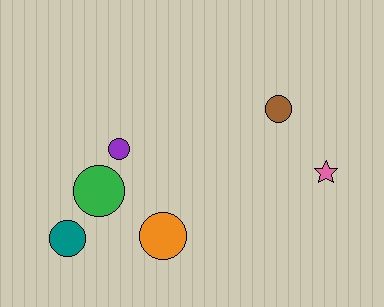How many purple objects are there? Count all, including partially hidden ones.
There is 1 purple object.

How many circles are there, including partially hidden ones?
There are 5 circles.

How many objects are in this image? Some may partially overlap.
There are 6 objects.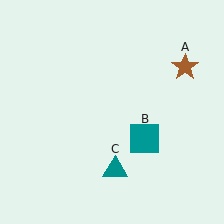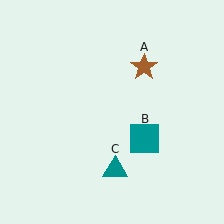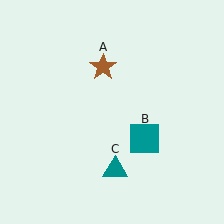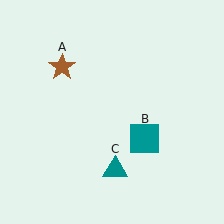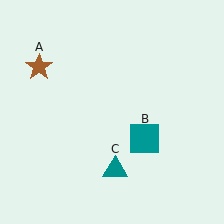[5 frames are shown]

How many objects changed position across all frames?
1 object changed position: brown star (object A).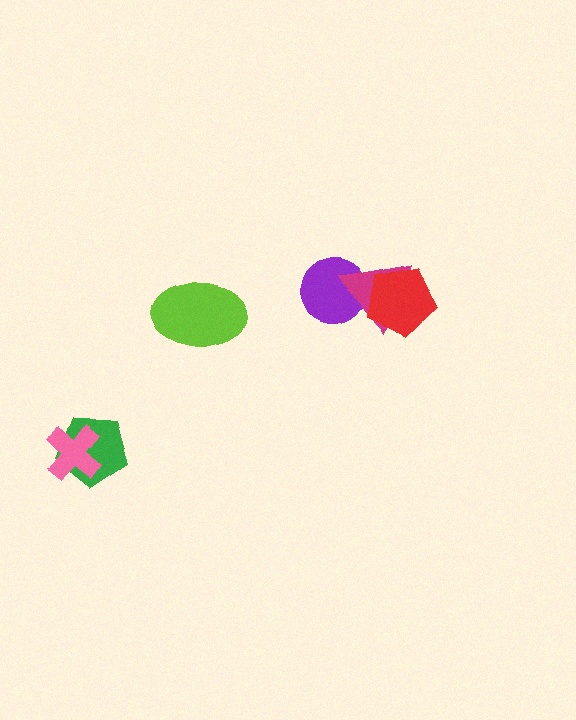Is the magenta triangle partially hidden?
Yes, it is partially covered by another shape.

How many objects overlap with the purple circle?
1 object overlaps with the purple circle.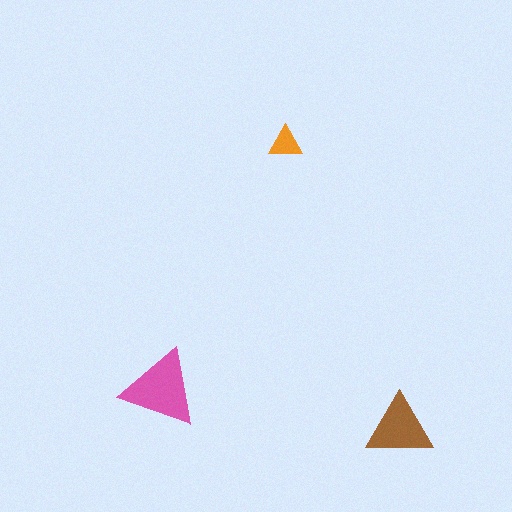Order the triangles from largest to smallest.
the pink one, the brown one, the orange one.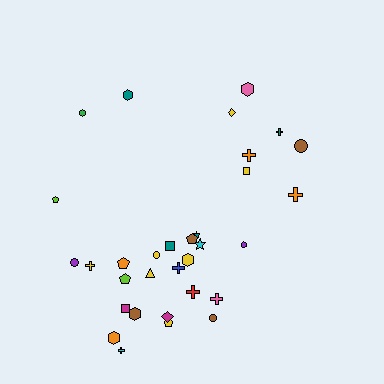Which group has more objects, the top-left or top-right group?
The top-right group.